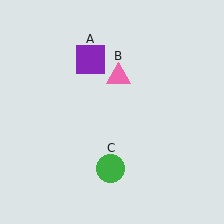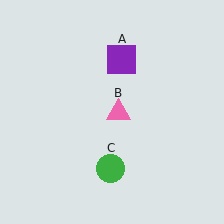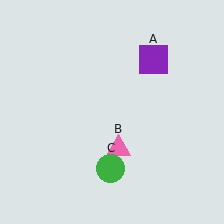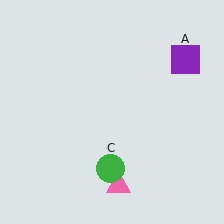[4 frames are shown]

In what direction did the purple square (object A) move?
The purple square (object A) moved right.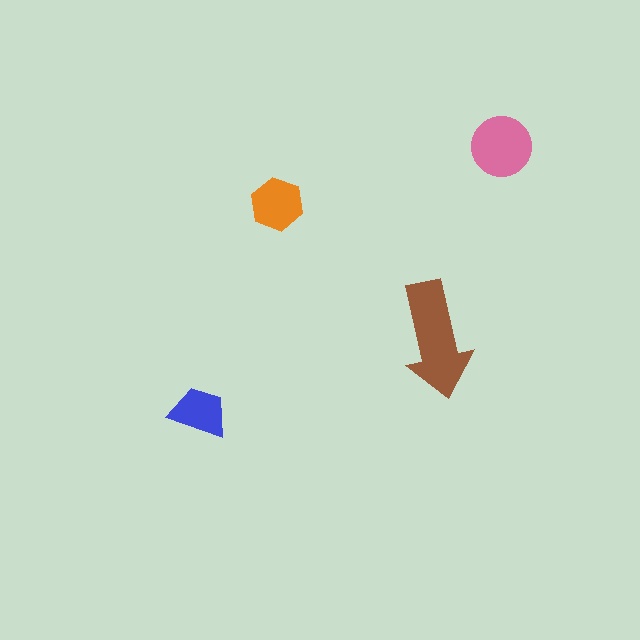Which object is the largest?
The brown arrow.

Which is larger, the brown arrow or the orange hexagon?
The brown arrow.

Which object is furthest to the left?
The blue trapezoid is leftmost.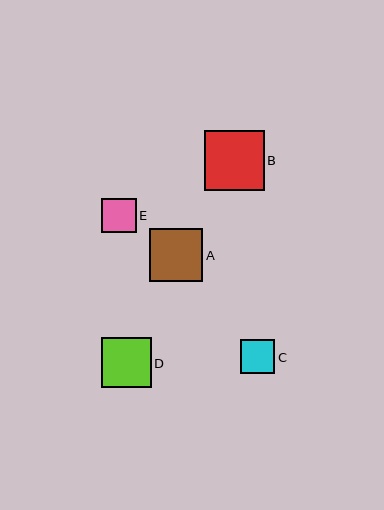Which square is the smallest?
Square C is the smallest with a size of approximately 34 pixels.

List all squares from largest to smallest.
From largest to smallest: B, A, D, E, C.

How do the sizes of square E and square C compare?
Square E and square C are approximately the same size.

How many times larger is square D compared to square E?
Square D is approximately 1.5 times the size of square E.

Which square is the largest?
Square B is the largest with a size of approximately 59 pixels.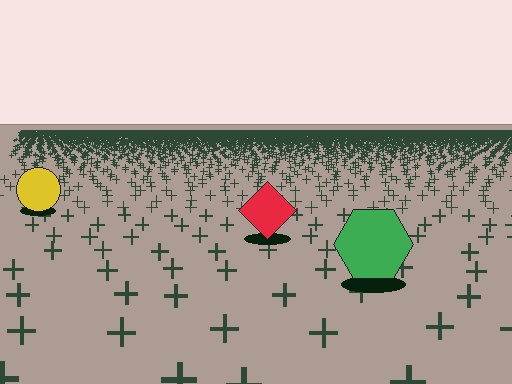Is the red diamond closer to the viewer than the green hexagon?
No. The green hexagon is closer — you can tell from the texture gradient: the ground texture is coarser near it.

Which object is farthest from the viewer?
The yellow circle is farthest from the viewer. It appears smaller and the ground texture around it is denser.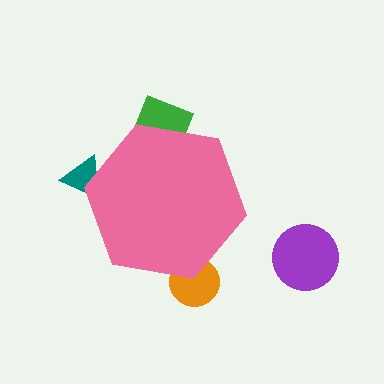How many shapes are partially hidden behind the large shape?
3 shapes are partially hidden.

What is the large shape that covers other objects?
A pink hexagon.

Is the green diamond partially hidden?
Yes, the green diamond is partially hidden behind the pink hexagon.